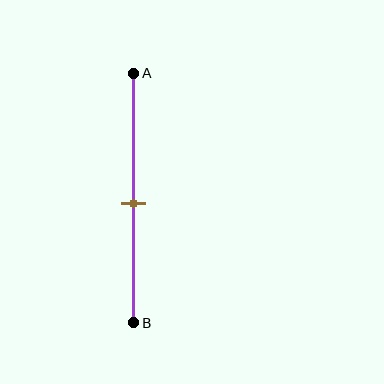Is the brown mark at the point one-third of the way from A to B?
No, the mark is at about 50% from A, not at the 33% one-third point.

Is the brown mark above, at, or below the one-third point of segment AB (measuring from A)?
The brown mark is below the one-third point of segment AB.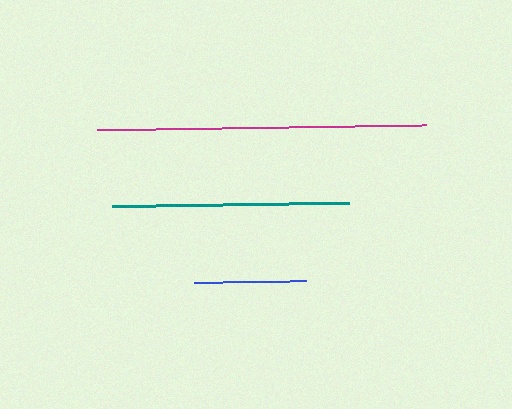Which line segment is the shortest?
The blue line is the shortest at approximately 113 pixels.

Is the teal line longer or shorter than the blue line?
The teal line is longer than the blue line.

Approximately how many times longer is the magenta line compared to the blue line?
The magenta line is approximately 2.9 times the length of the blue line.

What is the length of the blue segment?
The blue segment is approximately 113 pixels long.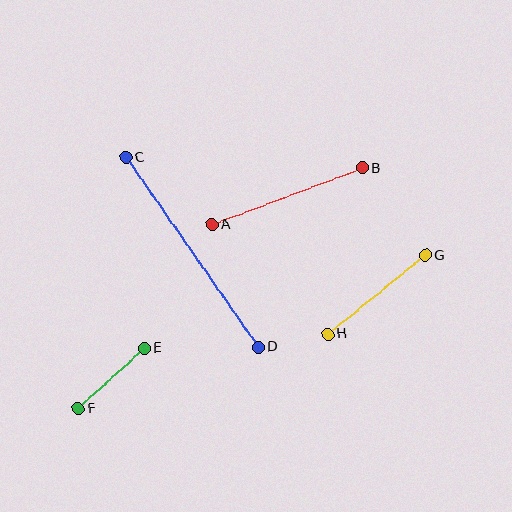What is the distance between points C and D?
The distance is approximately 232 pixels.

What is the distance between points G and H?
The distance is approximately 126 pixels.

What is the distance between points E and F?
The distance is approximately 89 pixels.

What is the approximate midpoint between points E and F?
The midpoint is at approximately (111, 379) pixels.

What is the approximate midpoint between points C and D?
The midpoint is at approximately (192, 252) pixels.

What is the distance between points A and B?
The distance is approximately 161 pixels.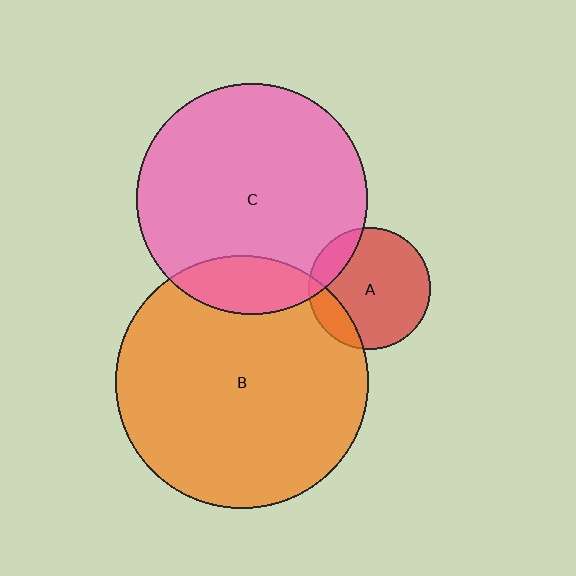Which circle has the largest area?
Circle B (orange).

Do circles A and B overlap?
Yes.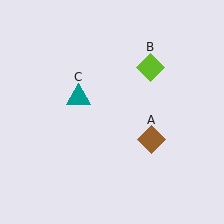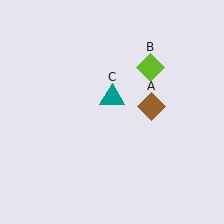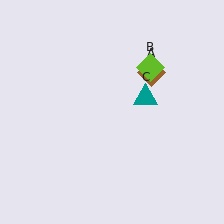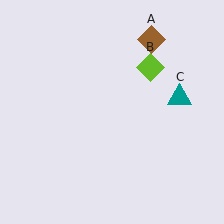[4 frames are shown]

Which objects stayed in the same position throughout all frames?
Lime diamond (object B) remained stationary.